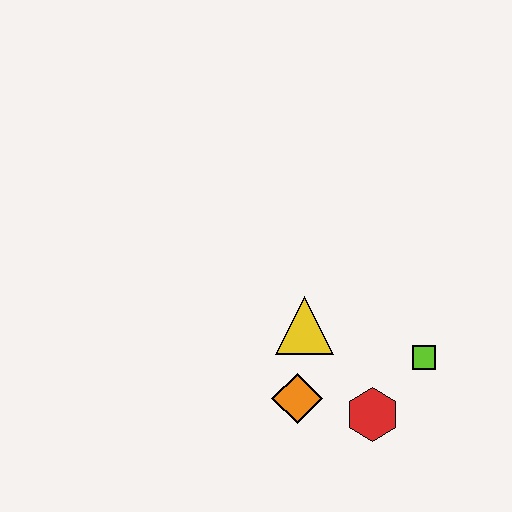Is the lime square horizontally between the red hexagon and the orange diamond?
No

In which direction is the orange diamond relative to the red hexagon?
The orange diamond is to the left of the red hexagon.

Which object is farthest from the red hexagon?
The yellow triangle is farthest from the red hexagon.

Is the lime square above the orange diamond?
Yes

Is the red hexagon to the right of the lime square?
No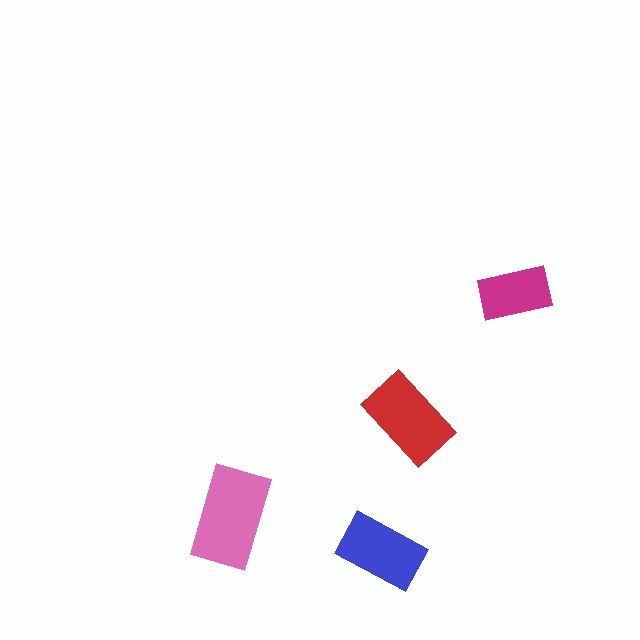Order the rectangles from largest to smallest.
the pink one, the red one, the blue one, the magenta one.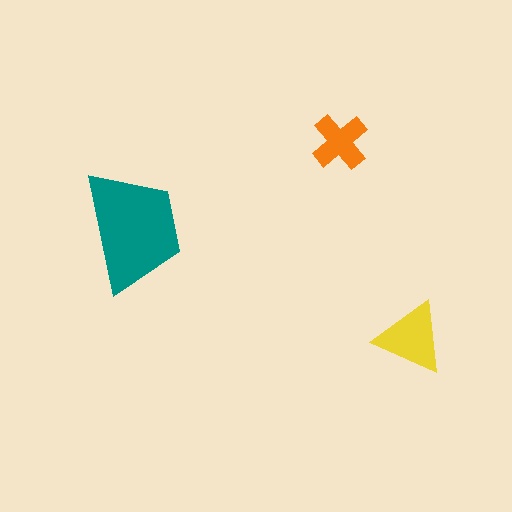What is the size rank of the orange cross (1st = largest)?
3rd.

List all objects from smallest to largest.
The orange cross, the yellow triangle, the teal trapezoid.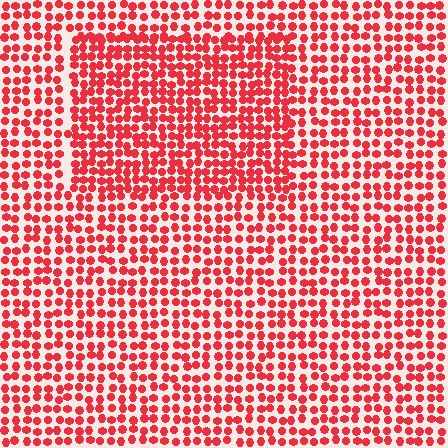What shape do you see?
I see a rectangle.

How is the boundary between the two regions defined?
The boundary is defined by a change in element density (approximately 1.5x ratio). All elements are the same color, size, and shape.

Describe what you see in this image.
The image contains small red elements arranged at two different densities. A rectangle-shaped region is visible where the elements are more densely packed than the surrounding area.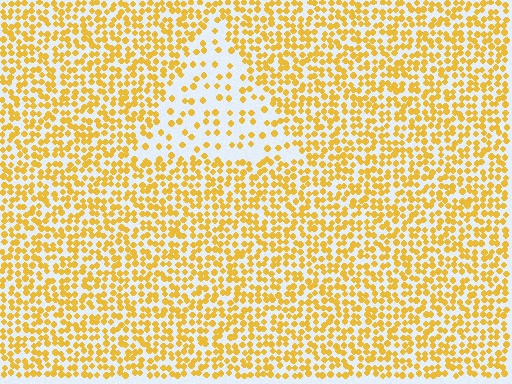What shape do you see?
I see a triangle.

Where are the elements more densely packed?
The elements are more densely packed outside the triangle boundary.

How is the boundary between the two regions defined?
The boundary is defined by a change in element density (approximately 2.6x ratio). All elements are the same color, size, and shape.